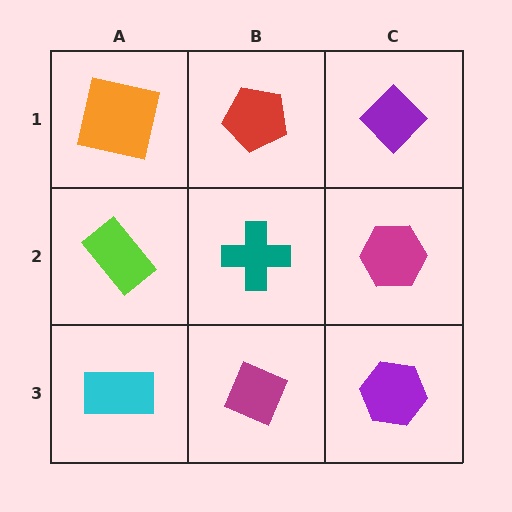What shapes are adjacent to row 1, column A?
A lime rectangle (row 2, column A), a red pentagon (row 1, column B).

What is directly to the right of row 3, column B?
A purple hexagon.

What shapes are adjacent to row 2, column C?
A purple diamond (row 1, column C), a purple hexagon (row 3, column C), a teal cross (row 2, column B).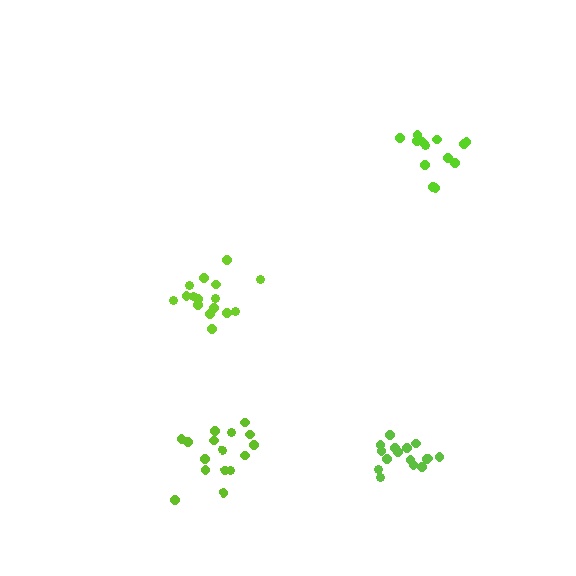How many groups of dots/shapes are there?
There are 4 groups.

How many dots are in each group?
Group 1: 16 dots, Group 2: 16 dots, Group 3: 14 dots, Group 4: 16 dots (62 total).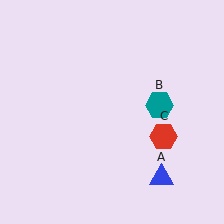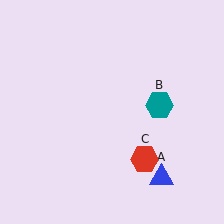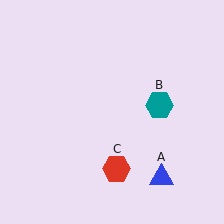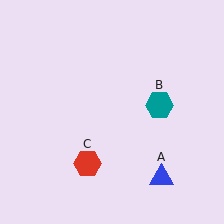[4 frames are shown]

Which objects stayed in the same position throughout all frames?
Blue triangle (object A) and teal hexagon (object B) remained stationary.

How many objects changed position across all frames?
1 object changed position: red hexagon (object C).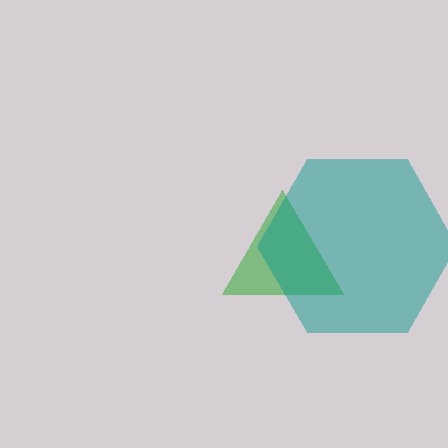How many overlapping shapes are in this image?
There are 2 overlapping shapes in the image.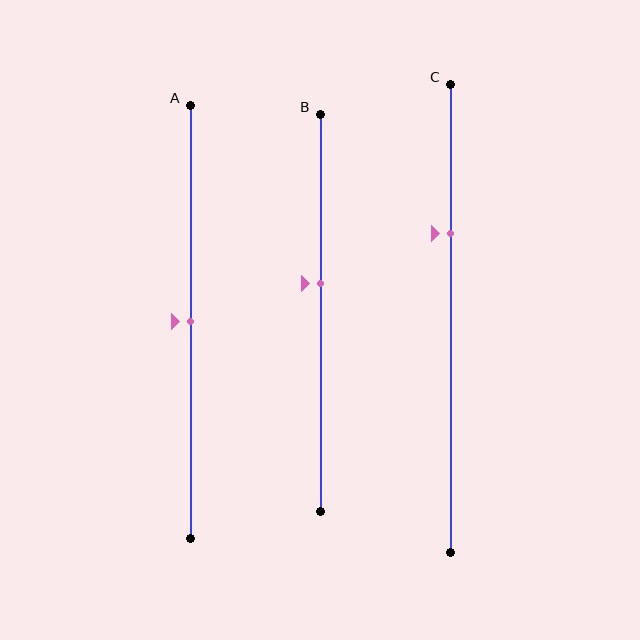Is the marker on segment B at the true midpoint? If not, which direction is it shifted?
No, the marker on segment B is shifted upward by about 7% of the segment length.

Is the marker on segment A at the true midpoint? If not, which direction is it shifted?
Yes, the marker on segment A is at the true midpoint.